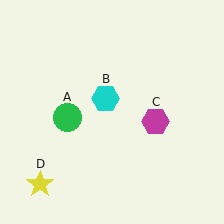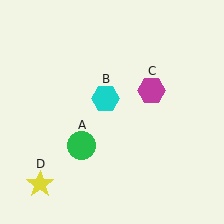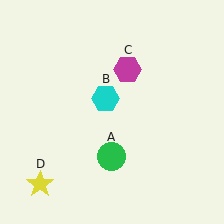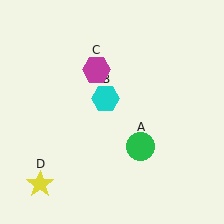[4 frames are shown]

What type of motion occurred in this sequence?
The green circle (object A), magenta hexagon (object C) rotated counterclockwise around the center of the scene.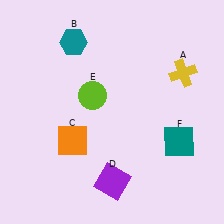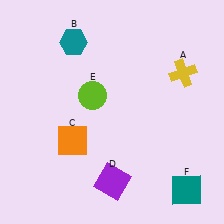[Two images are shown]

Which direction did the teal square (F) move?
The teal square (F) moved down.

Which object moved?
The teal square (F) moved down.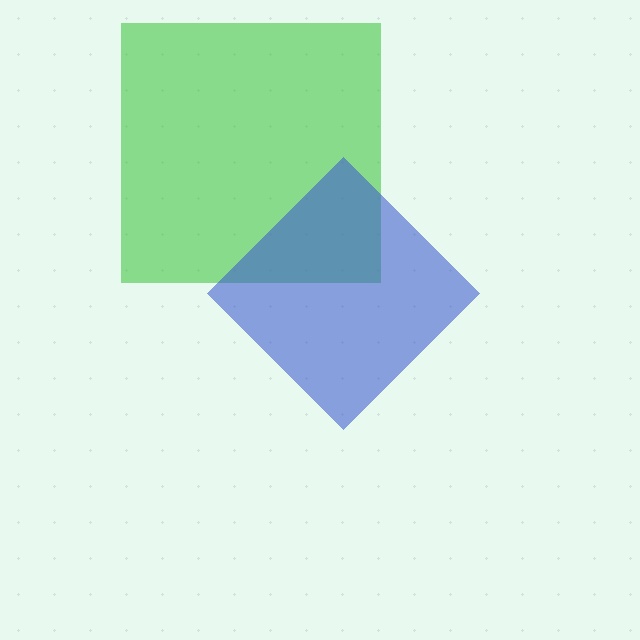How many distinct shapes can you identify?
There are 2 distinct shapes: a green square, a blue diamond.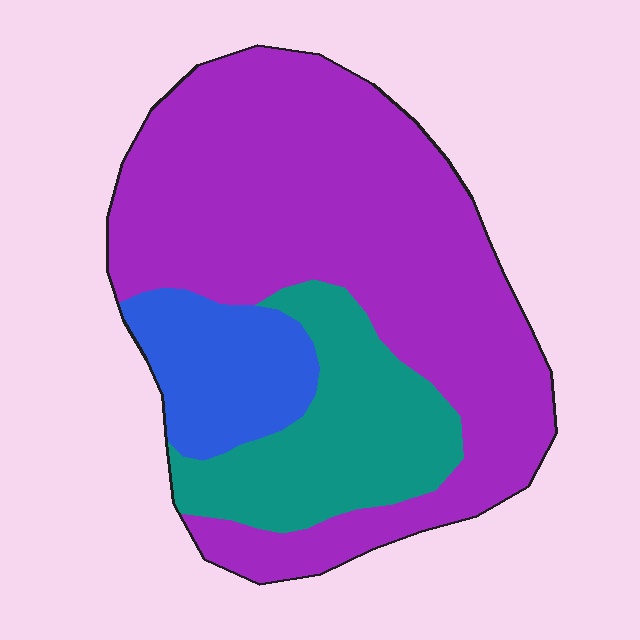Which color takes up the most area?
Purple, at roughly 65%.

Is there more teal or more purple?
Purple.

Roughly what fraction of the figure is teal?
Teal takes up between a sixth and a third of the figure.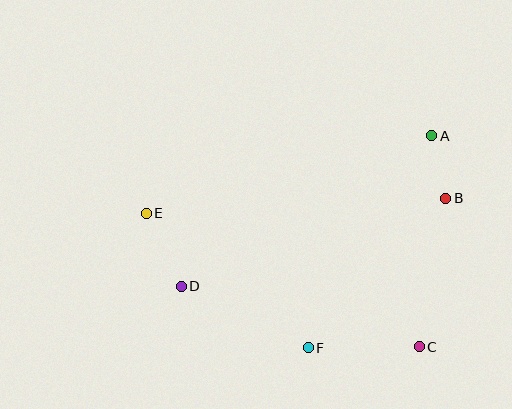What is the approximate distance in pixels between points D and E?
The distance between D and E is approximately 81 pixels.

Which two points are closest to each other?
Points A and B are closest to each other.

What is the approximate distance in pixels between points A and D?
The distance between A and D is approximately 292 pixels.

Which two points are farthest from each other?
Points C and E are farthest from each other.